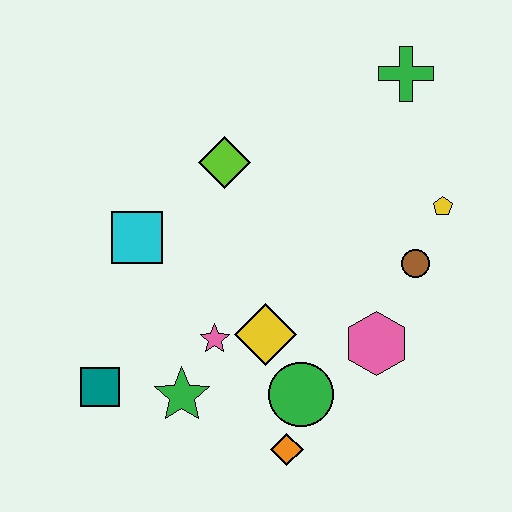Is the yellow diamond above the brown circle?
No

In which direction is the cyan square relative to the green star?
The cyan square is above the green star.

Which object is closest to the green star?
The pink star is closest to the green star.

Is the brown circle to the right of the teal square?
Yes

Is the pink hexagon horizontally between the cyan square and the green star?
No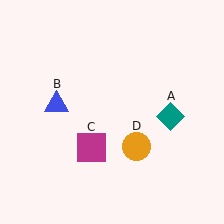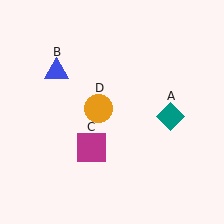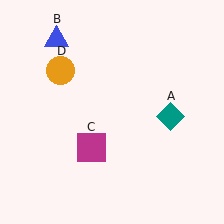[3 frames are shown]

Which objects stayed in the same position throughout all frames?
Teal diamond (object A) and magenta square (object C) remained stationary.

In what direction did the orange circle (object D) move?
The orange circle (object D) moved up and to the left.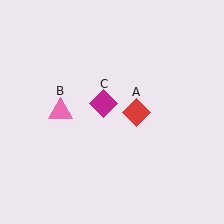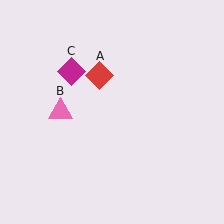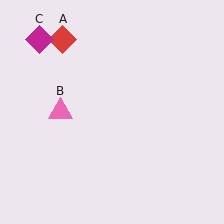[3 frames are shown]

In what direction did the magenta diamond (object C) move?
The magenta diamond (object C) moved up and to the left.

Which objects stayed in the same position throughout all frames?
Pink triangle (object B) remained stationary.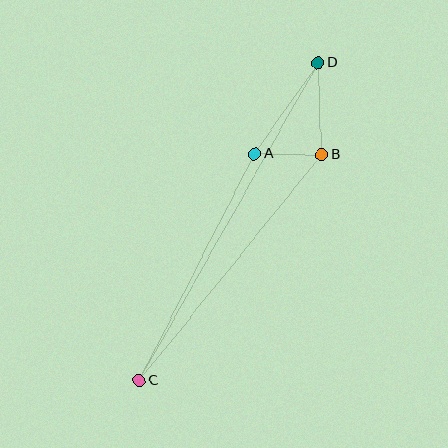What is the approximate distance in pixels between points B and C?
The distance between B and C is approximately 290 pixels.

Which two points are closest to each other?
Points A and B are closest to each other.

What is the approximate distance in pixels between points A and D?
The distance between A and D is approximately 111 pixels.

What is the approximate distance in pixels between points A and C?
The distance between A and C is approximately 254 pixels.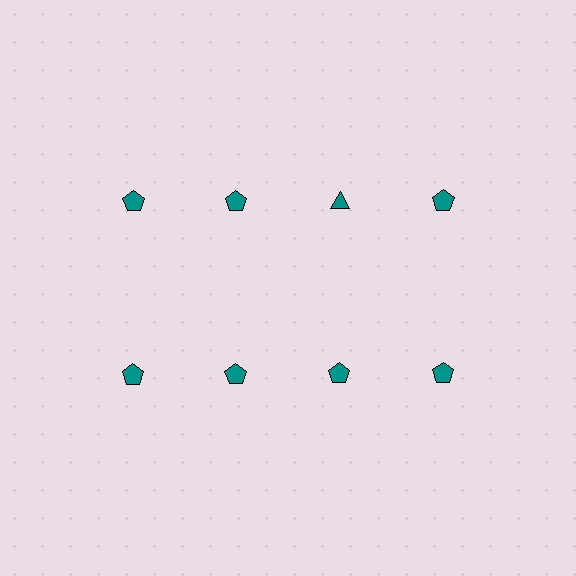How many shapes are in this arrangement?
There are 8 shapes arranged in a grid pattern.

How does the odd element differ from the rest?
It has a different shape: triangle instead of pentagon.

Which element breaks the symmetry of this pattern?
The teal triangle in the top row, center column breaks the symmetry. All other shapes are teal pentagons.